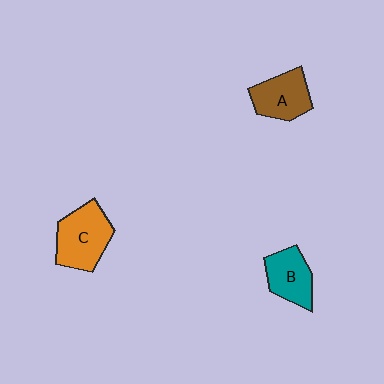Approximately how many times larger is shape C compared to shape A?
Approximately 1.3 times.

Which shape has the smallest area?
Shape B (teal).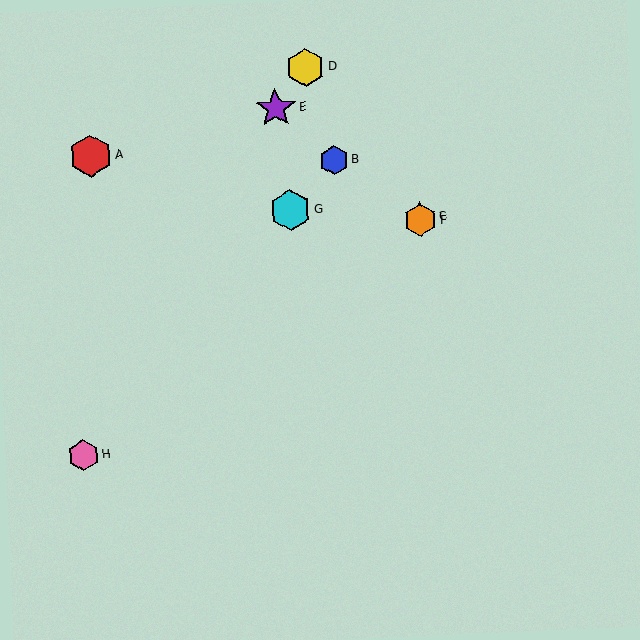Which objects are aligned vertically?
Objects C, F are aligned vertically.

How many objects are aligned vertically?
2 objects (C, F) are aligned vertically.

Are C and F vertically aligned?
Yes, both are at x≈420.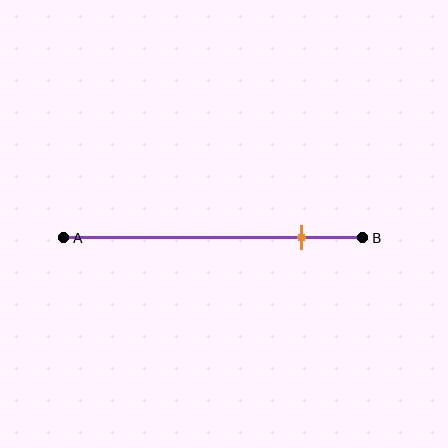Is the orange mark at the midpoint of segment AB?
No, the mark is at about 80% from A, not at the 50% midpoint.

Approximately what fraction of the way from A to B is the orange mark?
The orange mark is approximately 80% of the way from A to B.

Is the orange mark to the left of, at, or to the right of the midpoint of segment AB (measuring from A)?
The orange mark is to the right of the midpoint of segment AB.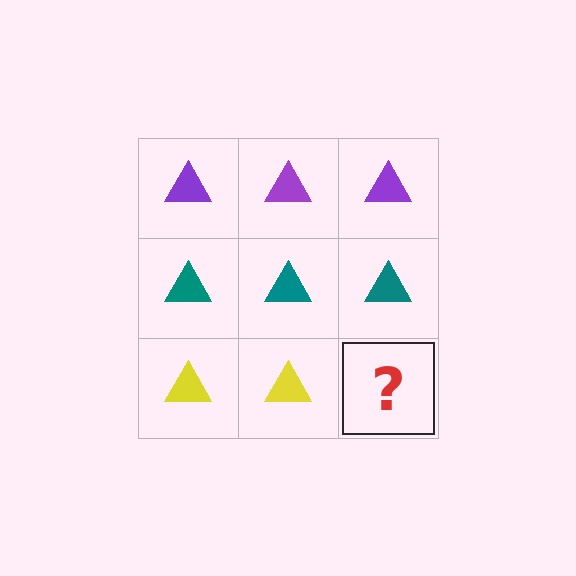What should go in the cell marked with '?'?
The missing cell should contain a yellow triangle.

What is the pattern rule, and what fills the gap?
The rule is that each row has a consistent color. The gap should be filled with a yellow triangle.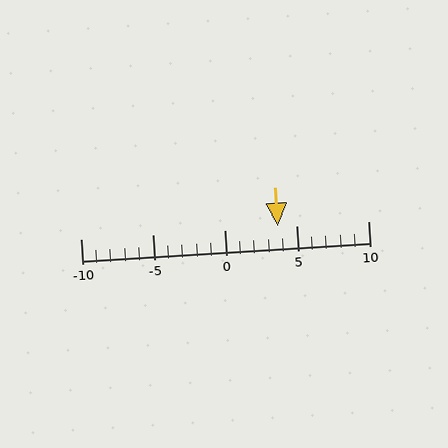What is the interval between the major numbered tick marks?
The major tick marks are spaced 5 units apart.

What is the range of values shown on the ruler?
The ruler shows values from -10 to 10.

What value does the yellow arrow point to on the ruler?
The yellow arrow points to approximately 4.